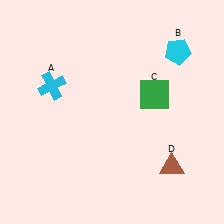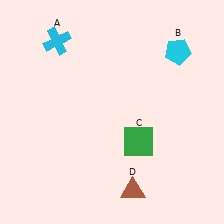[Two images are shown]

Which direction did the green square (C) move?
The green square (C) moved down.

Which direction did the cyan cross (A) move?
The cyan cross (A) moved up.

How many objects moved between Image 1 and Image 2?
3 objects moved between the two images.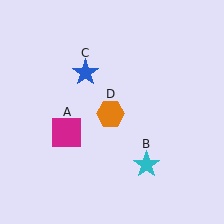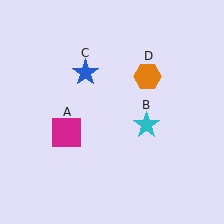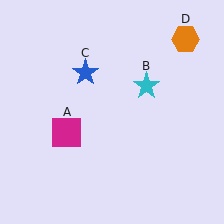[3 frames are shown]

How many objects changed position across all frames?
2 objects changed position: cyan star (object B), orange hexagon (object D).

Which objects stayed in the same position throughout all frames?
Magenta square (object A) and blue star (object C) remained stationary.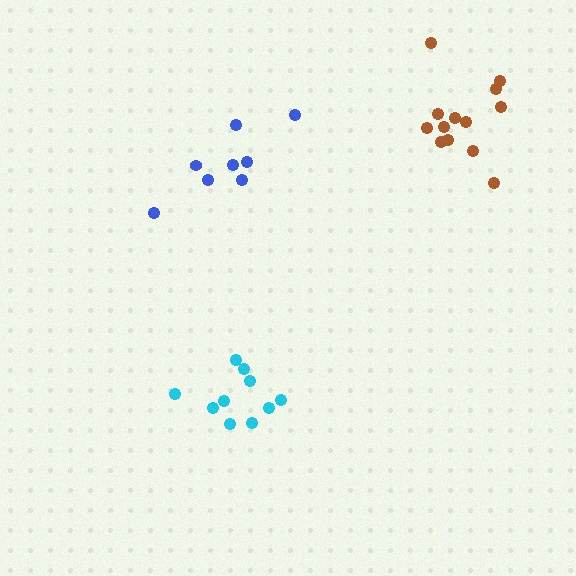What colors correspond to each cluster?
The clusters are colored: cyan, blue, brown.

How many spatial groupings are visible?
There are 3 spatial groupings.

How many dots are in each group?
Group 1: 10 dots, Group 2: 8 dots, Group 3: 13 dots (31 total).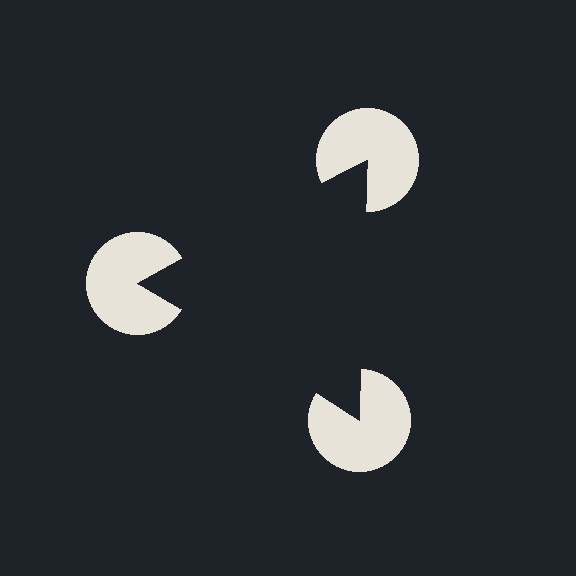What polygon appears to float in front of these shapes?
An illusory triangle — its edges are inferred from the aligned wedge cuts in the pac-man discs, not physically drawn.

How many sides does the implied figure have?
3 sides.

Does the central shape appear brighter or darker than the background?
It typically appears slightly darker than the background, even though no actual brightness change is drawn.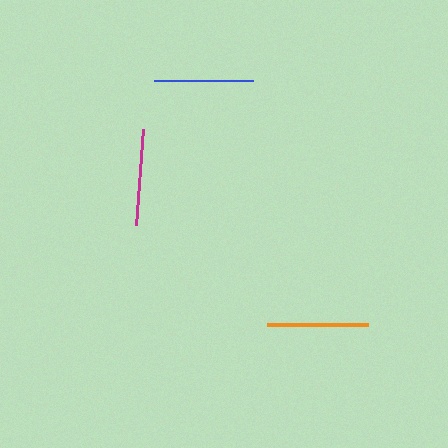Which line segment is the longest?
The orange line is the longest at approximately 101 pixels.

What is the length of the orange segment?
The orange segment is approximately 101 pixels long.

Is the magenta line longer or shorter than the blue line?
The blue line is longer than the magenta line.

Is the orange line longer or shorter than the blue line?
The orange line is longer than the blue line.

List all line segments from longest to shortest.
From longest to shortest: orange, blue, magenta.